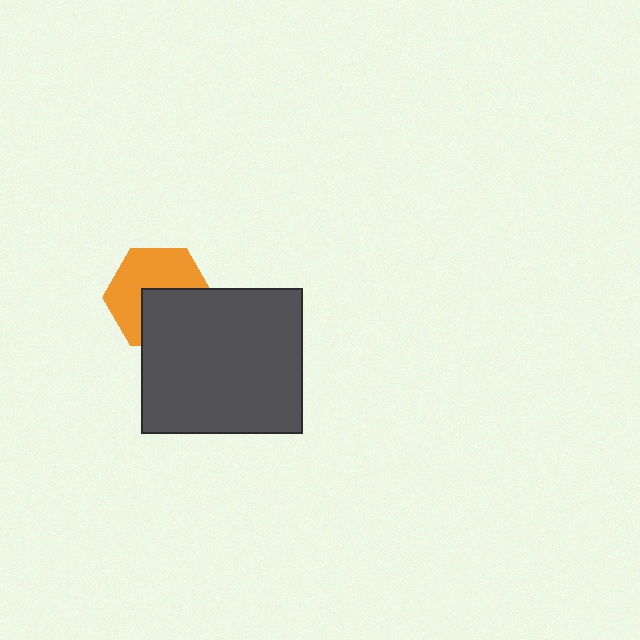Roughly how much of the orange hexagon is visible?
About half of it is visible (roughly 57%).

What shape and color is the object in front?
The object in front is a dark gray rectangle.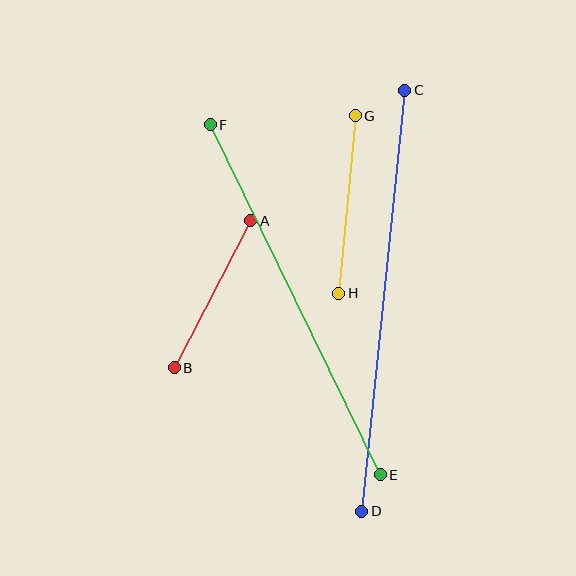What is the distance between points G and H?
The distance is approximately 178 pixels.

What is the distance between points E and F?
The distance is approximately 389 pixels.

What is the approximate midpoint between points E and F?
The midpoint is at approximately (295, 300) pixels.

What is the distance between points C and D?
The distance is approximately 423 pixels.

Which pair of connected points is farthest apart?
Points C and D are farthest apart.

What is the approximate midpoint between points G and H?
The midpoint is at approximately (347, 204) pixels.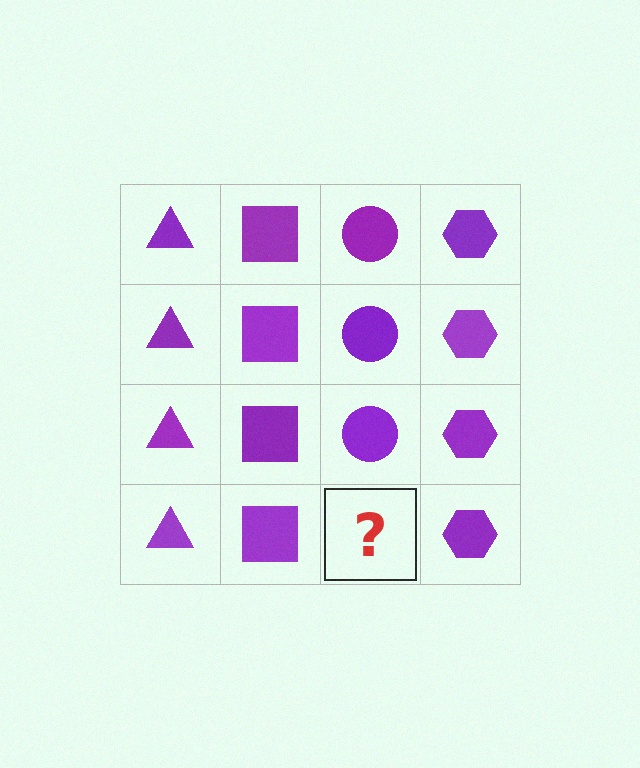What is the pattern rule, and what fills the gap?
The rule is that each column has a consistent shape. The gap should be filled with a purple circle.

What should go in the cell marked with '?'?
The missing cell should contain a purple circle.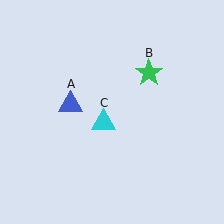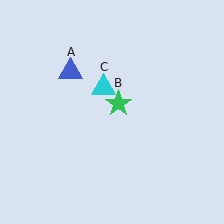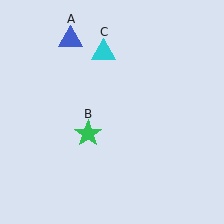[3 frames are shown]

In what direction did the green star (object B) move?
The green star (object B) moved down and to the left.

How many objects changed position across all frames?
3 objects changed position: blue triangle (object A), green star (object B), cyan triangle (object C).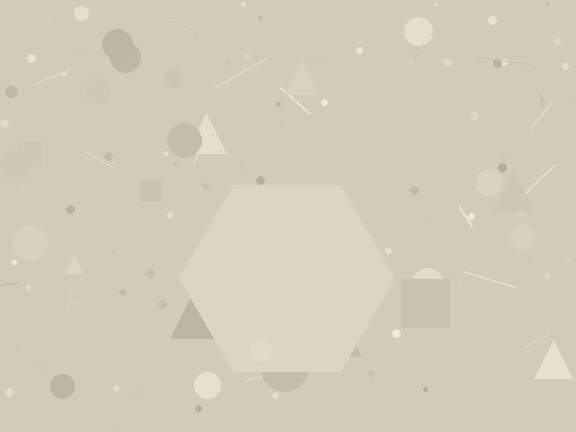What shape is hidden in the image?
A hexagon is hidden in the image.